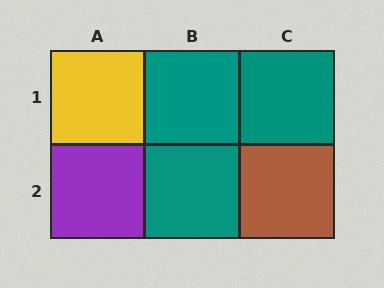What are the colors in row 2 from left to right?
Purple, teal, brown.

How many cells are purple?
1 cell is purple.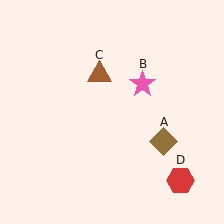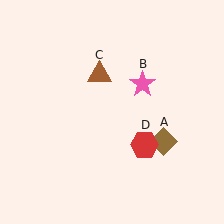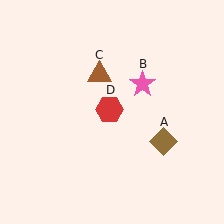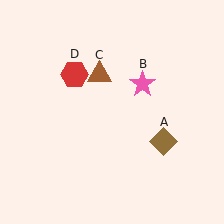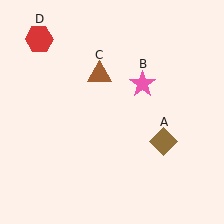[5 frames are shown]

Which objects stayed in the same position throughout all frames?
Brown diamond (object A) and pink star (object B) and brown triangle (object C) remained stationary.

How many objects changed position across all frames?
1 object changed position: red hexagon (object D).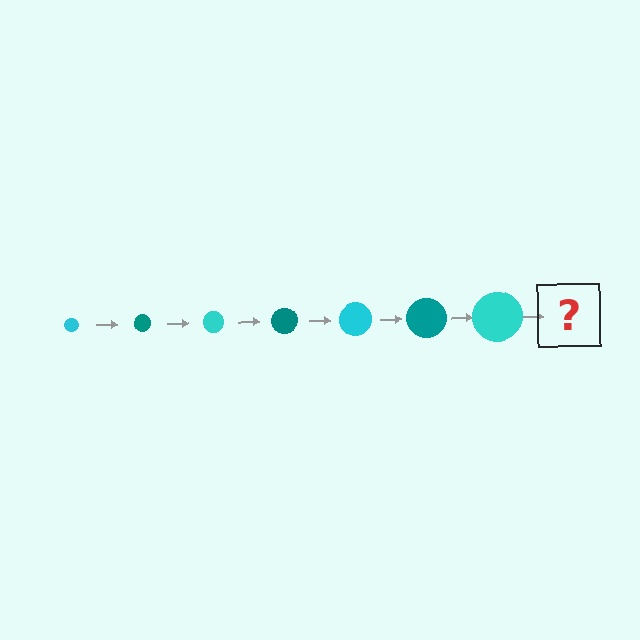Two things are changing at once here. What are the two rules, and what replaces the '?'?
The two rules are that the circle grows larger each step and the color cycles through cyan and teal. The '?' should be a teal circle, larger than the previous one.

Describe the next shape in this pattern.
It should be a teal circle, larger than the previous one.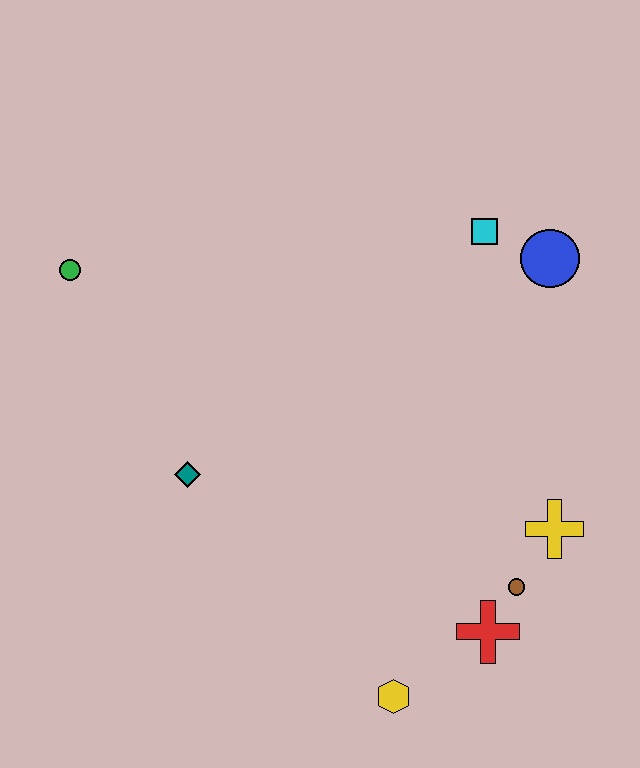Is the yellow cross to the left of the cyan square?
No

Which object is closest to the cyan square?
The blue circle is closest to the cyan square.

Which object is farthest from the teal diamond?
The blue circle is farthest from the teal diamond.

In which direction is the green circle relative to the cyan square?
The green circle is to the left of the cyan square.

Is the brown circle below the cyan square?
Yes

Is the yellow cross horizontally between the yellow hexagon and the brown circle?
No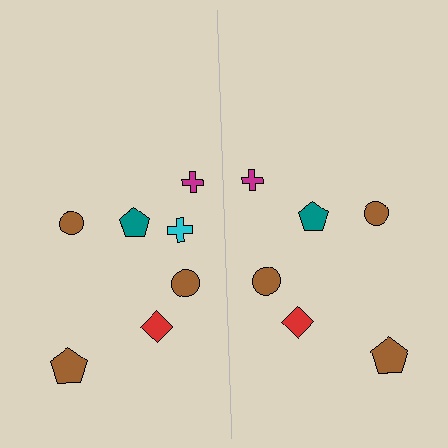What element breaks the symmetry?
A cyan cross is missing from the right side.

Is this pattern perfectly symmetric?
No, the pattern is not perfectly symmetric. A cyan cross is missing from the right side.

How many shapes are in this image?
There are 13 shapes in this image.